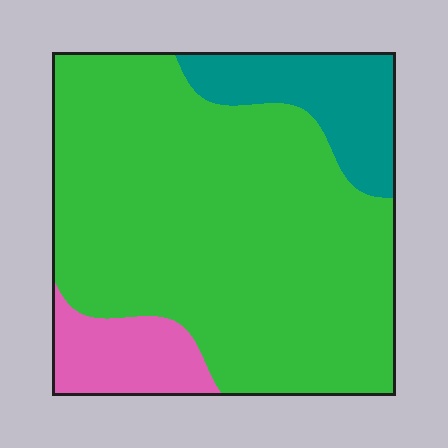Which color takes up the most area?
Green, at roughly 75%.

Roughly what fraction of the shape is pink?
Pink takes up about one tenth (1/10) of the shape.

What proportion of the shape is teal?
Teal covers roughly 15% of the shape.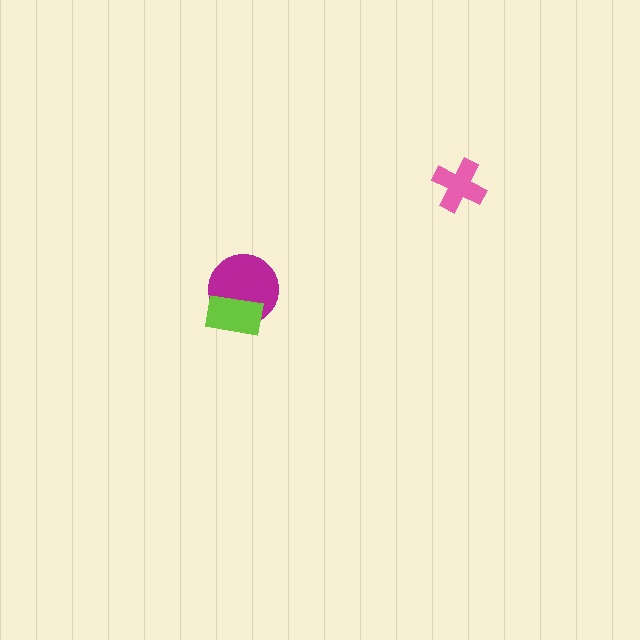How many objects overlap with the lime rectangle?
1 object overlaps with the lime rectangle.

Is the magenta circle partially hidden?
Yes, it is partially covered by another shape.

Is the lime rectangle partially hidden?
No, no other shape covers it.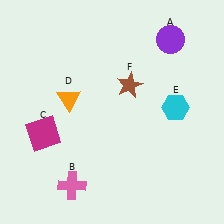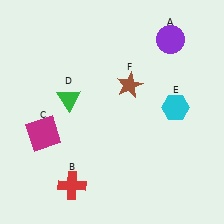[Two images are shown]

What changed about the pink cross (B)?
In Image 1, B is pink. In Image 2, it changed to red.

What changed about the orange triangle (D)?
In Image 1, D is orange. In Image 2, it changed to green.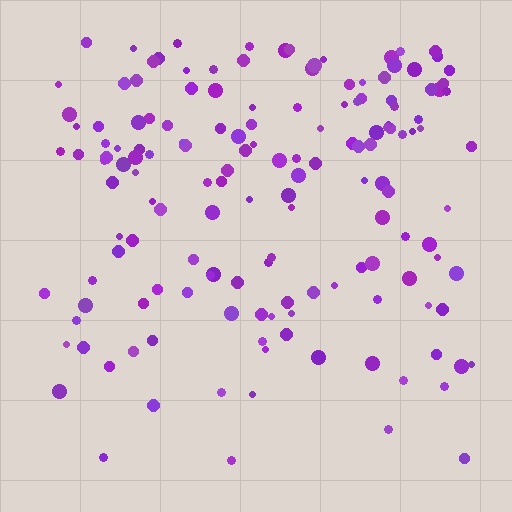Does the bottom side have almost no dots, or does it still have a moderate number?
Still a moderate number, just noticeably fewer than the top.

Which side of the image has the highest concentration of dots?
The top.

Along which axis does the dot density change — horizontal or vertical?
Vertical.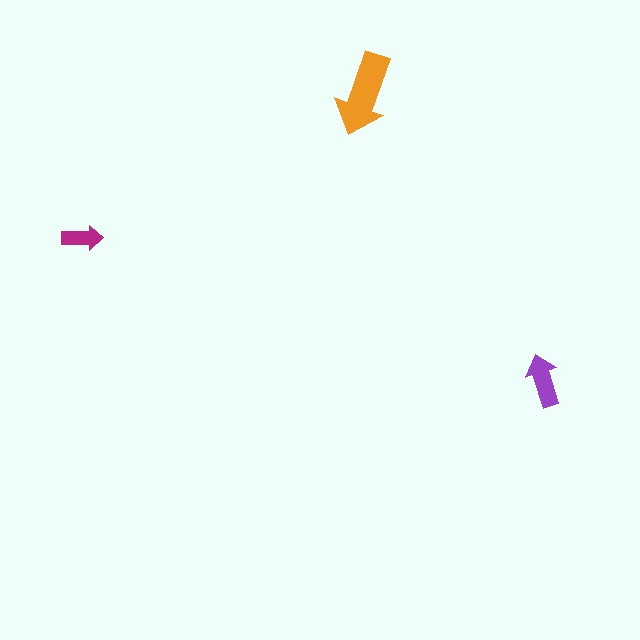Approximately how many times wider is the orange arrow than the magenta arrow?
About 2 times wider.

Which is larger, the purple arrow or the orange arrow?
The orange one.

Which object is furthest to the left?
The magenta arrow is leftmost.